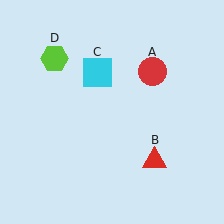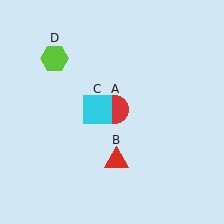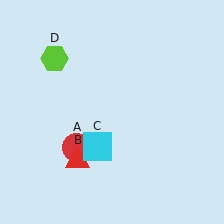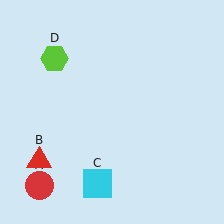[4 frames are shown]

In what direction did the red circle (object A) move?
The red circle (object A) moved down and to the left.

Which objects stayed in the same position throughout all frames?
Lime hexagon (object D) remained stationary.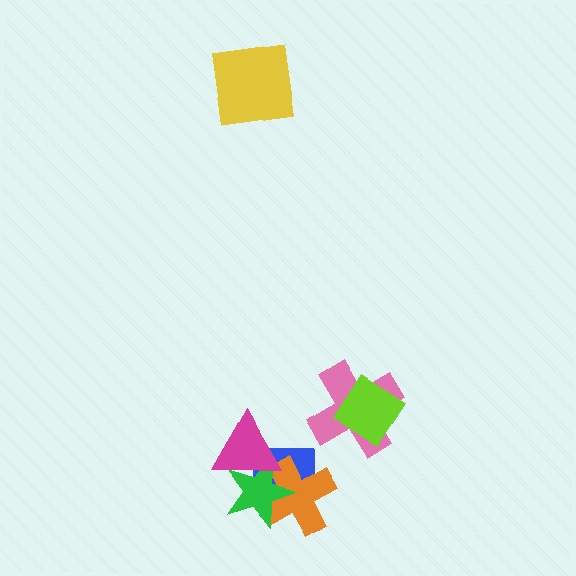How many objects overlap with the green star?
3 objects overlap with the green star.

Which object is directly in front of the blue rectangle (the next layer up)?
The orange cross is directly in front of the blue rectangle.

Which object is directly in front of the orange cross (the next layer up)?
The green star is directly in front of the orange cross.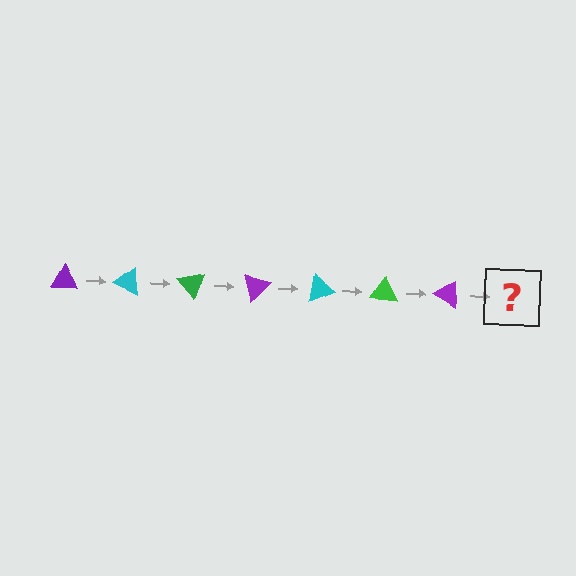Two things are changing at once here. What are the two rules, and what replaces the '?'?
The two rules are that it rotates 25 degrees each step and the color cycles through purple, cyan, and green. The '?' should be a cyan triangle, rotated 175 degrees from the start.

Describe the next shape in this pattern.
It should be a cyan triangle, rotated 175 degrees from the start.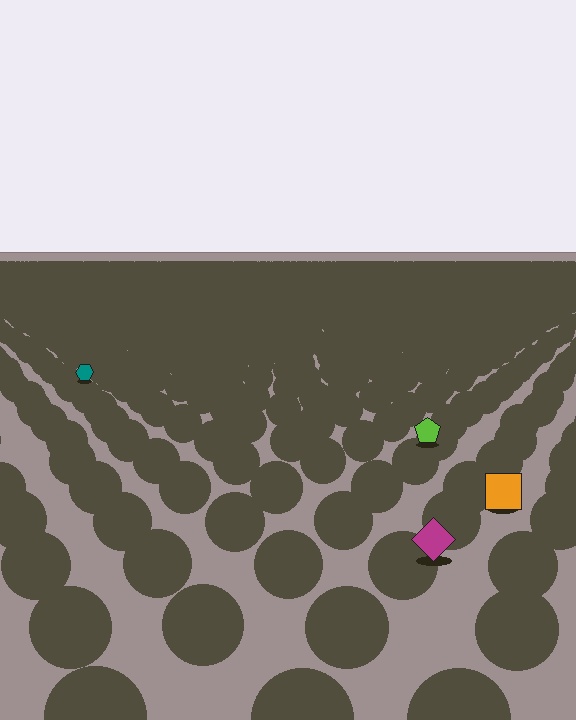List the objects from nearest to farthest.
From nearest to farthest: the magenta diamond, the orange square, the lime pentagon, the teal hexagon.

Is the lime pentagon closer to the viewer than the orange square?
No. The orange square is closer — you can tell from the texture gradient: the ground texture is coarser near it.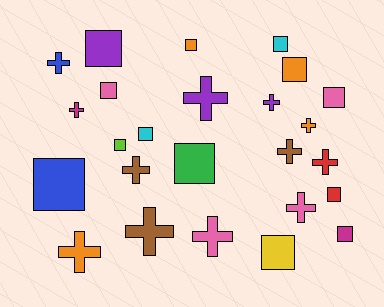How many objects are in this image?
There are 25 objects.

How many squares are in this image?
There are 13 squares.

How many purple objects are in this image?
There are 3 purple objects.